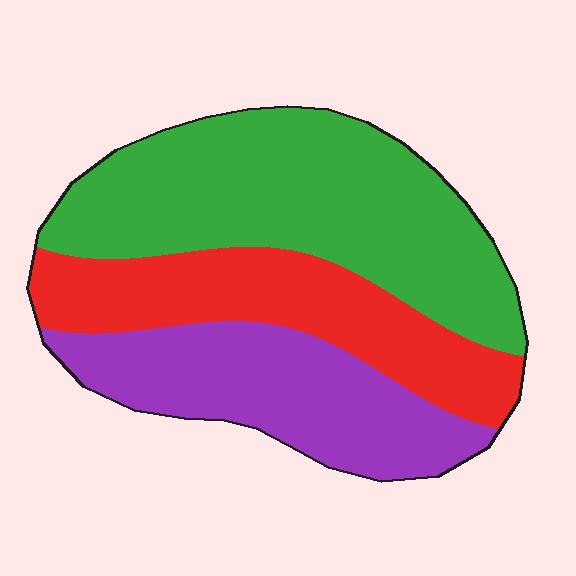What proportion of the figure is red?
Red takes up about one quarter (1/4) of the figure.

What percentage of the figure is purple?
Purple covers 28% of the figure.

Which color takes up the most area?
Green, at roughly 45%.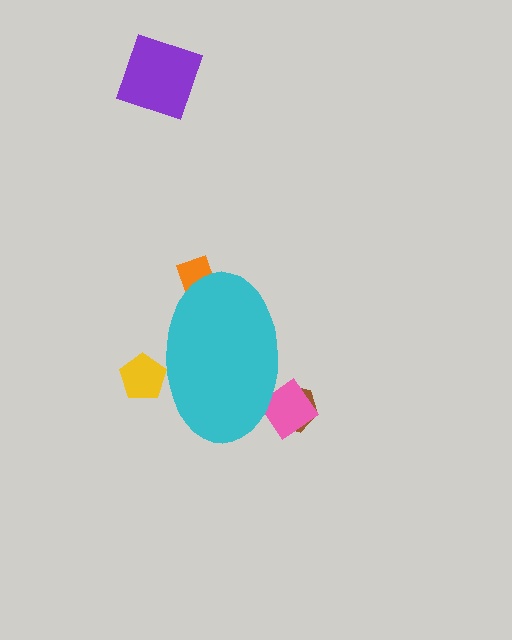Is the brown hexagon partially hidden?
Yes, the brown hexagon is partially hidden behind the cyan ellipse.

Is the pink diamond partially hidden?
Yes, the pink diamond is partially hidden behind the cyan ellipse.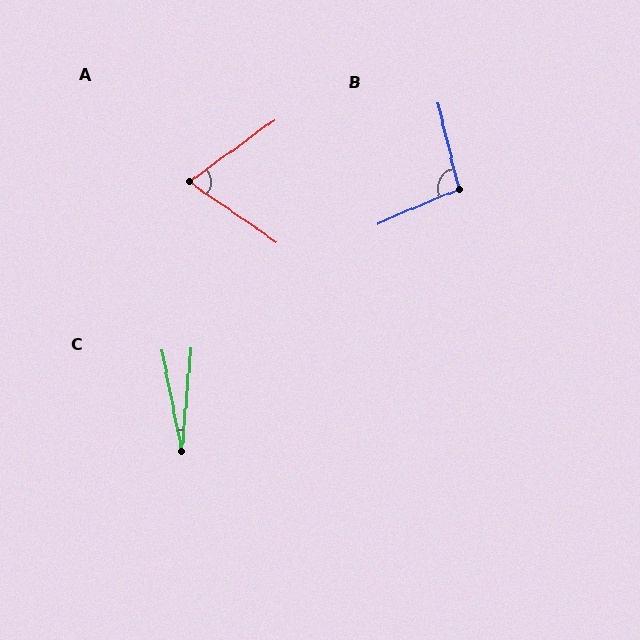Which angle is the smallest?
C, at approximately 16 degrees.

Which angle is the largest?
B, at approximately 99 degrees.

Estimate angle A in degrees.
Approximately 70 degrees.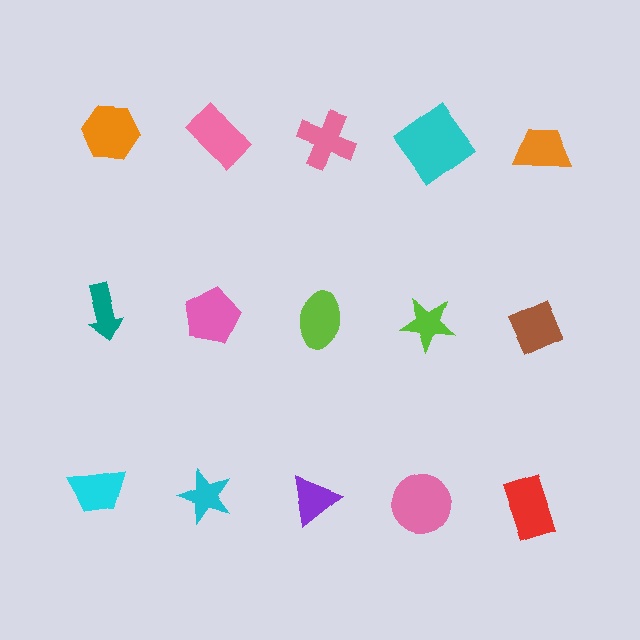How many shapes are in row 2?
5 shapes.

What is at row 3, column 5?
A red rectangle.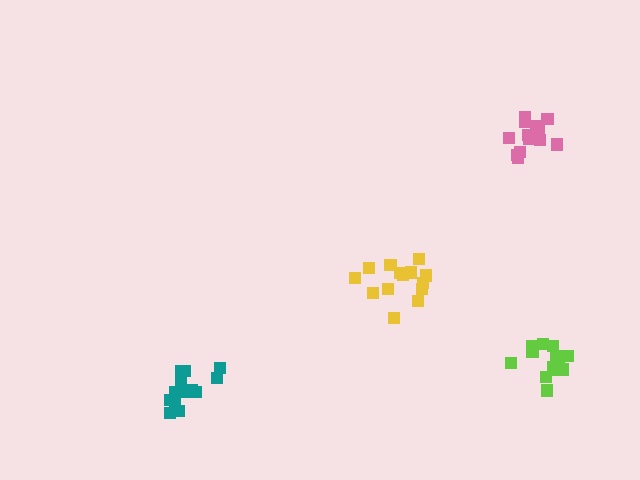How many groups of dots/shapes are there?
There are 4 groups.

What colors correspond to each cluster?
The clusters are colored: yellow, lime, teal, pink.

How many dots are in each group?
Group 1: 14 dots, Group 2: 13 dots, Group 3: 14 dots, Group 4: 13 dots (54 total).